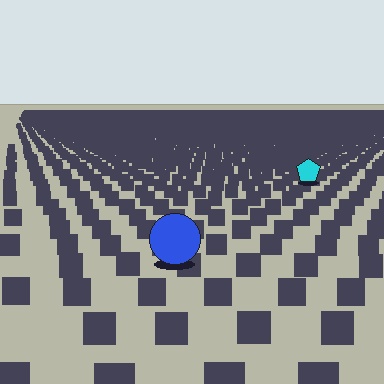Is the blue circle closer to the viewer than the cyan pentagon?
Yes. The blue circle is closer — you can tell from the texture gradient: the ground texture is coarser near it.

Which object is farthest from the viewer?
The cyan pentagon is farthest from the viewer. It appears smaller and the ground texture around it is denser.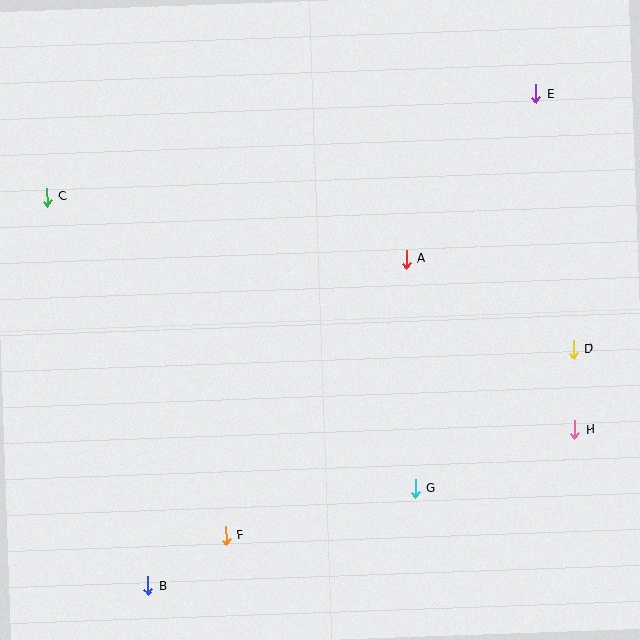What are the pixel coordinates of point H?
Point H is at (575, 430).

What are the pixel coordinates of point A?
Point A is at (406, 259).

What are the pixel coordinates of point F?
Point F is at (226, 536).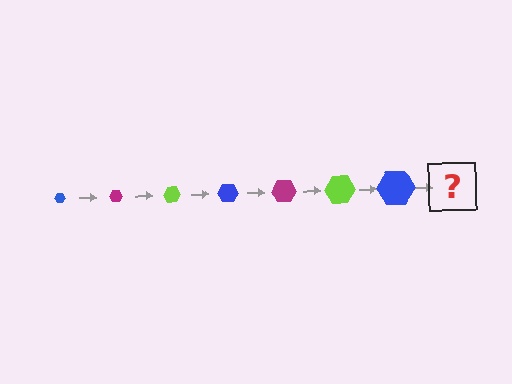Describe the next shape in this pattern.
It should be a magenta hexagon, larger than the previous one.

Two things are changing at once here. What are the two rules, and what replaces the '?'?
The two rules are that the hexagon grows larger each step and the color cycles through blue, magenta, and lime. The '?' should be a magenta hexagon, larger than the previous one.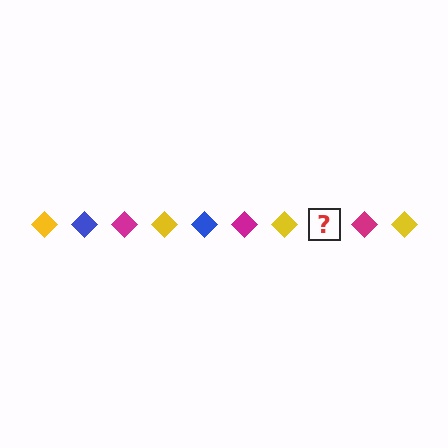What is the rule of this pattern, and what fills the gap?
The rule is that the pattern cycles through yellow, blue, magenta diamonds. The gap should be filled with a blue diamond.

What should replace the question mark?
The question mark should be replaced with a blue diamond.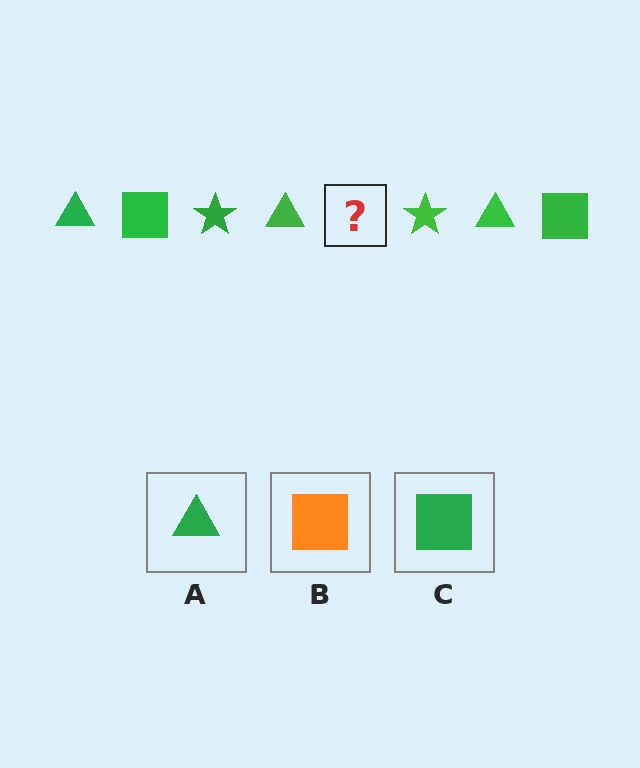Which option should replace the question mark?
Option C.